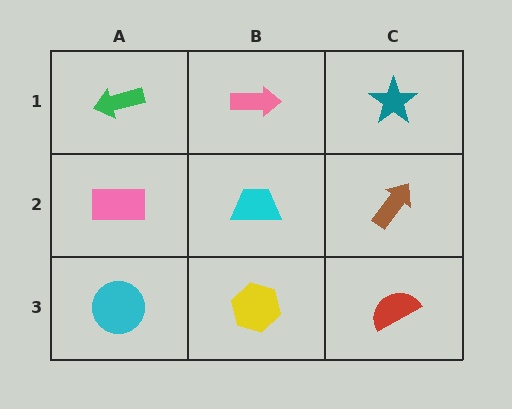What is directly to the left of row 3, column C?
A yellow hexagon.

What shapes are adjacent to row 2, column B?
A pink arrow (row 1, column B), a yellow hexagon (row 3, column B), a pink rectangle (row 2, column A), a brown arrow (row 2, column C).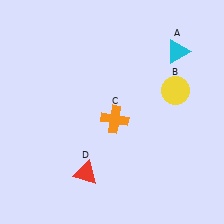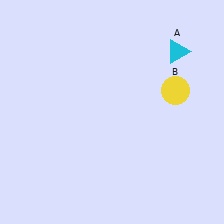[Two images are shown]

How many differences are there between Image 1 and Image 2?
There are 2 differences between the two images.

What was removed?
The red triangle (D), the orange cross (C) were removed in Image 2.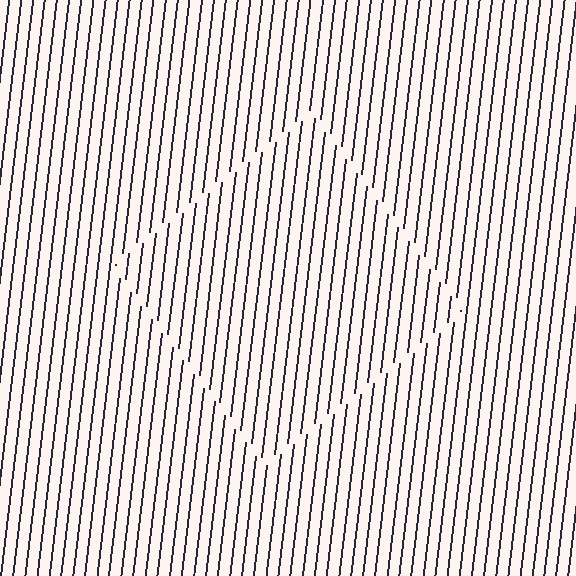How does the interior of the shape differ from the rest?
The interior of the shape contains the same grating, shifted by half a period — the contour is defined by the phase discontinuity where line-ends from the inner and outer gratings abut.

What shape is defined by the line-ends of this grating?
An illusory square. The interior of the shape contains the same grating, shifted by half a period — the contour is defined by the phase discontinuity where line-ends from the inner and outer gratings abut.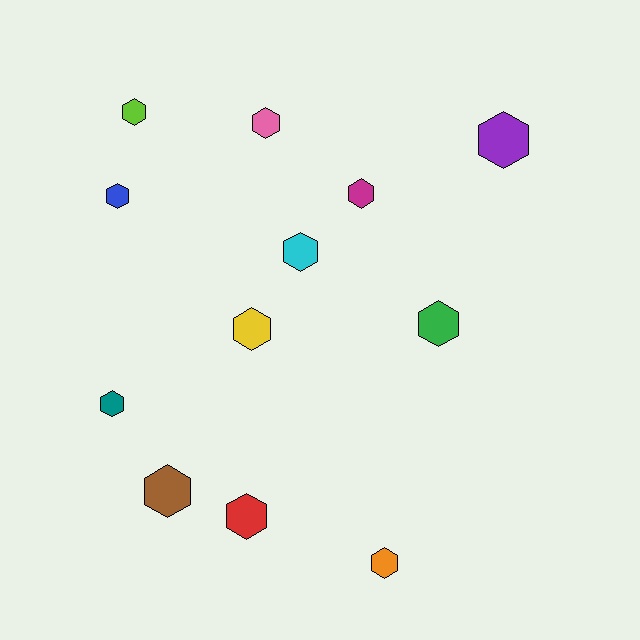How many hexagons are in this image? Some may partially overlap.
There are 12 hexagons.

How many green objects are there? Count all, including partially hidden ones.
There is 1 green object.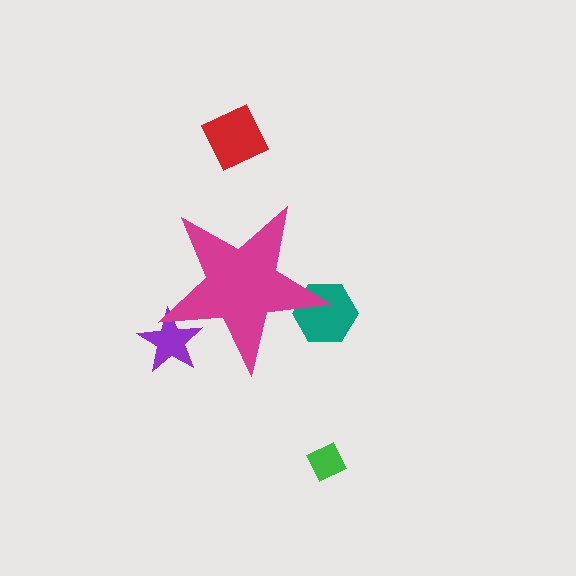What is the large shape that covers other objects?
A magenta star.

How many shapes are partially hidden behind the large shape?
2 shapes are partially hidden.